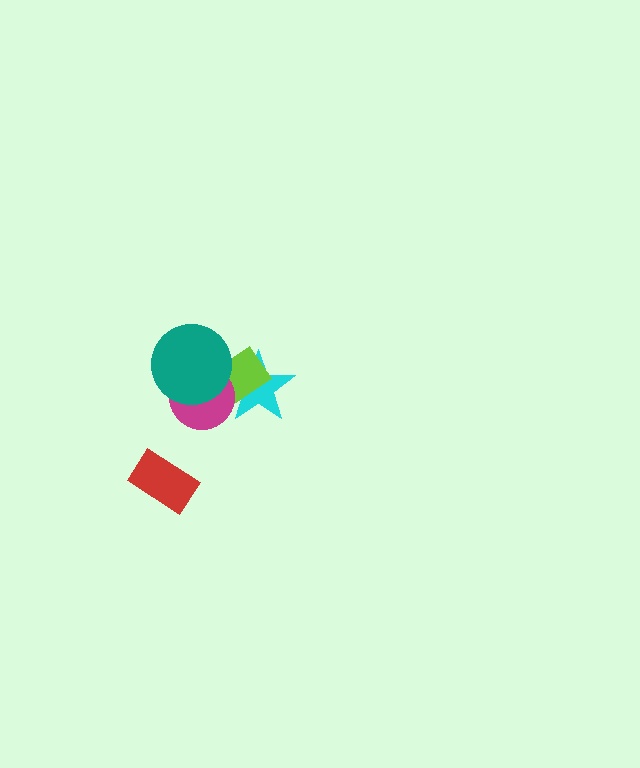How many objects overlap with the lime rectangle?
3 objects overlap with the lime rectangle.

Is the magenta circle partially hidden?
Yes, it is partially covered by another shape.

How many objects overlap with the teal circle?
3 objects overlap with the teal circle.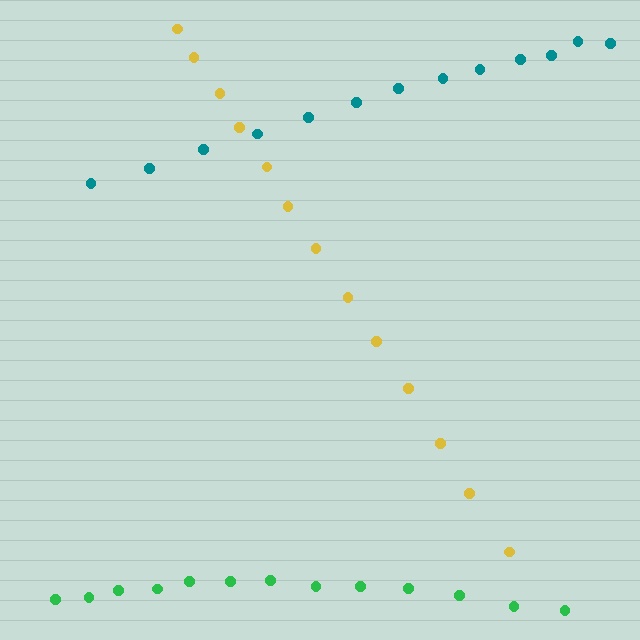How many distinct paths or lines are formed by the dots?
There are 3 distinct paths.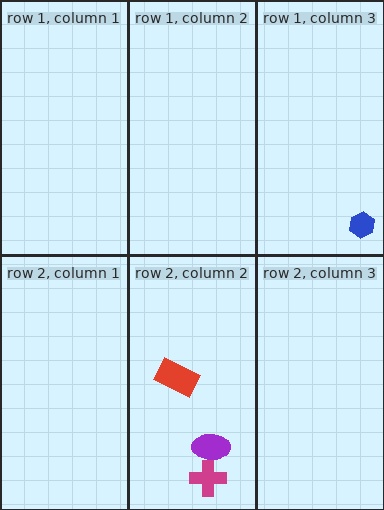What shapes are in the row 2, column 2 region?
The purple ellipse, the red rectangle, the magenta cross.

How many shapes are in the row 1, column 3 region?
1.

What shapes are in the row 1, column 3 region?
The blue hexagon.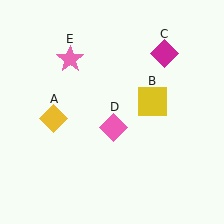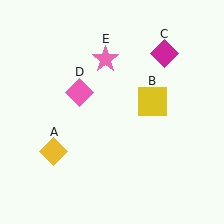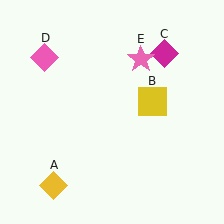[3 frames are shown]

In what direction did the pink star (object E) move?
The pink star (object E) moved right.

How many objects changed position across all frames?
3 objects changed position: yellow diamond (object A), pink diamond (object D), pink star (object E).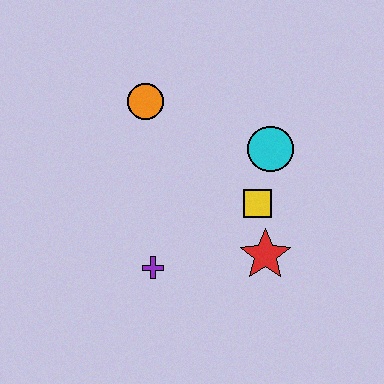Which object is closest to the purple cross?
The red star is closest to the purple cross.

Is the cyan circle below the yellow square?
No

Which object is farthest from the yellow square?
The orange circle is farthest from the yellow square.